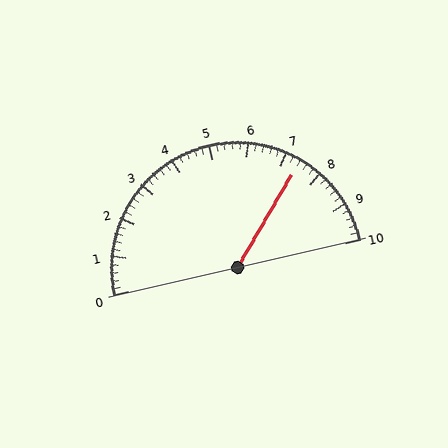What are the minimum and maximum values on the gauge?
The gauge ranges from 0 to 10.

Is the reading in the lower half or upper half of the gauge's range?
The reading is in the upper half of the range (0 to 10).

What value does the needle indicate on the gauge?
The needle indicates approximately 7.4.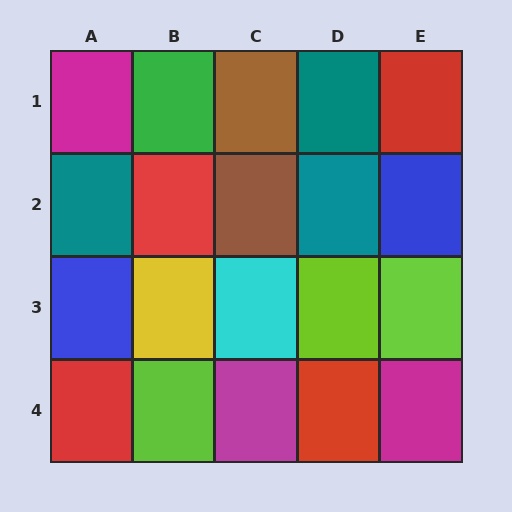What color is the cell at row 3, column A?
Blue.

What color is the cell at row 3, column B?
Yellow.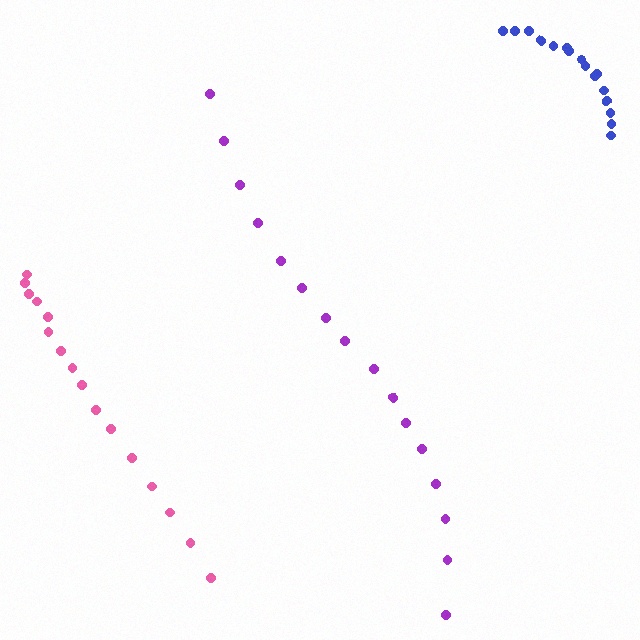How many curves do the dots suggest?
There are 3 distinct paths.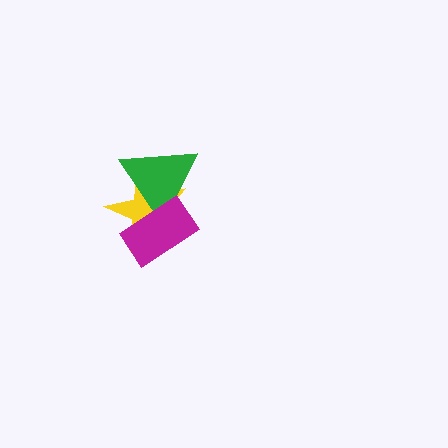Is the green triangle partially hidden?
Yes, it is partially covered by another shape.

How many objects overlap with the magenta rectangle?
2 objects overlap with the magenta rectangle.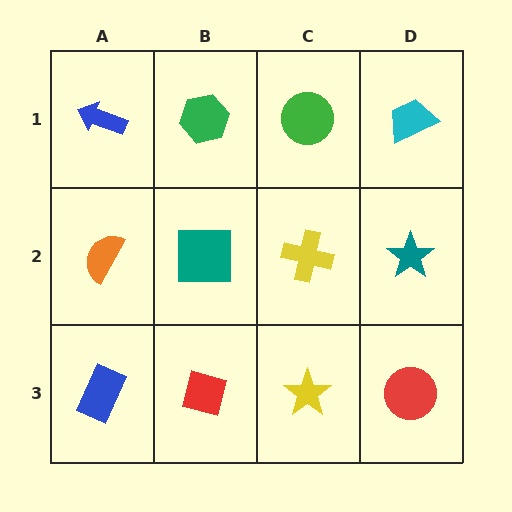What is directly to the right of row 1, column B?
A green circle.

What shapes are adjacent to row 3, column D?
A teal star (row 2, column D), a yellow star (row 3, column C).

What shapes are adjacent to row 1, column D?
A teal star (row 2, column D), a green circle (row 1, column C).